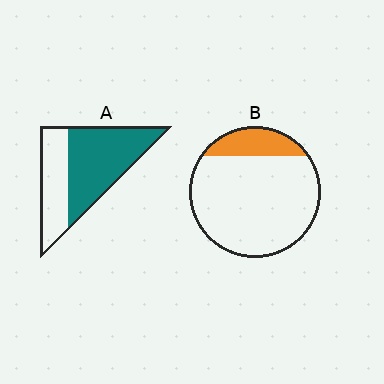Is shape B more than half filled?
No.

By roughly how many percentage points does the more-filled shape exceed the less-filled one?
By roughly 45 percentage points (A over B).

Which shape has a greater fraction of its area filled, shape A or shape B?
Shape A.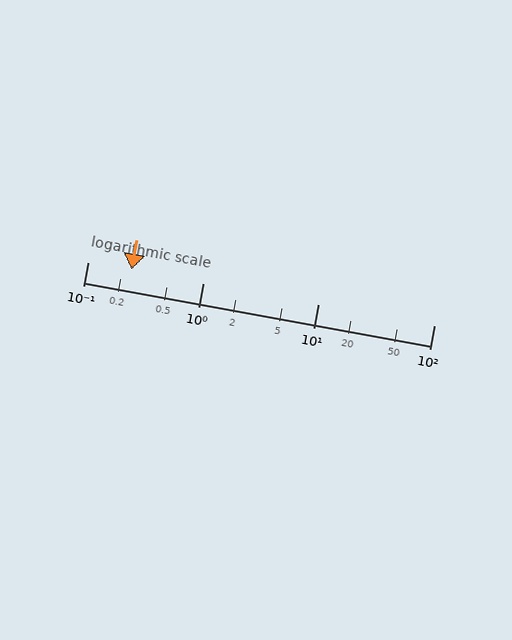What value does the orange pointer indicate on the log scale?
The pointer indicates approximately 0.24.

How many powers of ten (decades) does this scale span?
The scale spans 3 decades, from 0.1 to 100.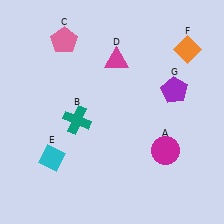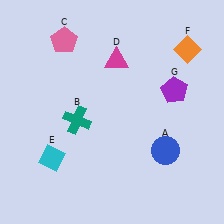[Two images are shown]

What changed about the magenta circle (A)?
In Image 1, A is magenta. In Image 2, it changed to blue.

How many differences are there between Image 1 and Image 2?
There is 1 difference between the two images.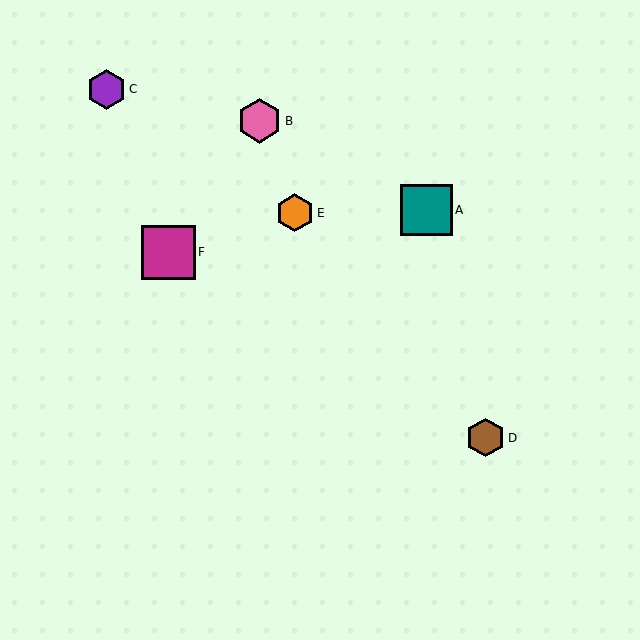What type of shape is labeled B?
Shape B is a pink hexagon.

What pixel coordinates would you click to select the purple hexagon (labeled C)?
Click at (106, 89) to select the purple hexagon C.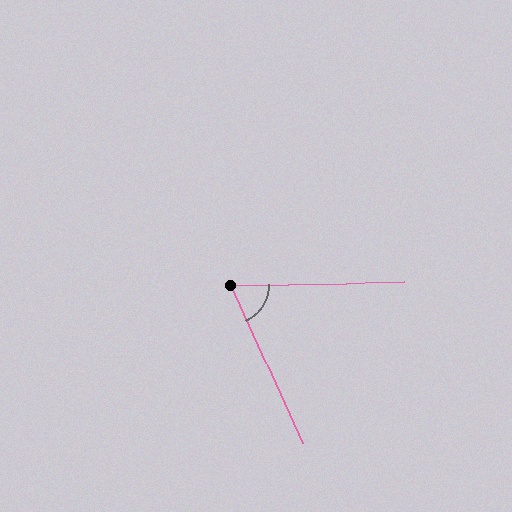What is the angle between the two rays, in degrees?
Approximately 67 degrees.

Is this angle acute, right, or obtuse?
It is acute.